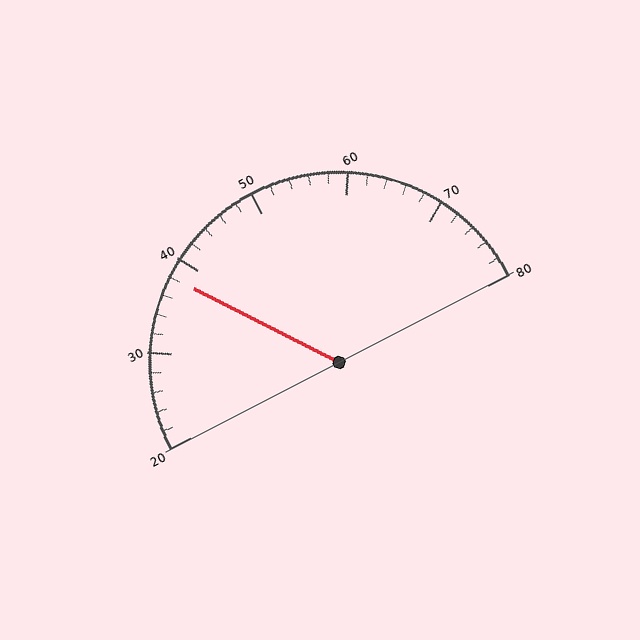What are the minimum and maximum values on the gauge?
The gauge ranges from 20 to 80.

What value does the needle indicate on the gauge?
The needle indicates approximately 38.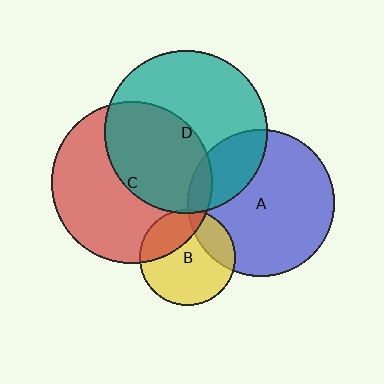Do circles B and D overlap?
Yes.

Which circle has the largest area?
Circle D (teal).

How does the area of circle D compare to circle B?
Approximately 2.9 times.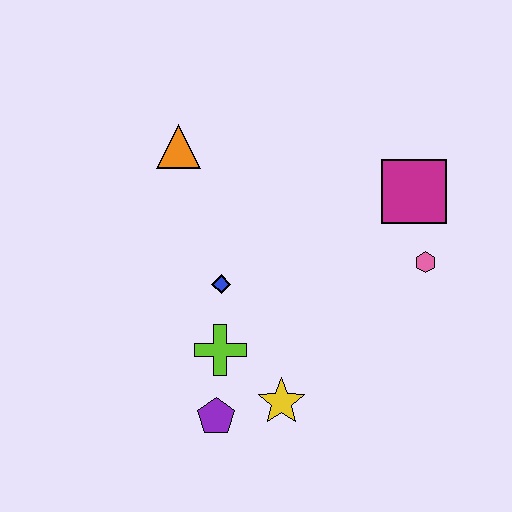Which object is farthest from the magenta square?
The purple pentagon is farthest from the magenta square.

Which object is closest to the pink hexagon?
The magenta square is closest to the pink hexagon.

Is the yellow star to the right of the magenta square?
No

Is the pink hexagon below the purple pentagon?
No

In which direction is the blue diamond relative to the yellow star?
The blue diamond is above the yellow star.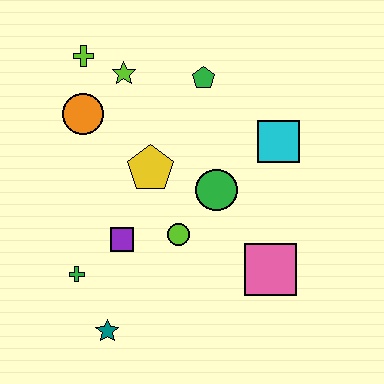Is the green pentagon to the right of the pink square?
No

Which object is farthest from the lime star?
The teal star is farthest from the lime star.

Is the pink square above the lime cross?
No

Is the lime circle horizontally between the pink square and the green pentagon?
No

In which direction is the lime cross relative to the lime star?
The lime cross is to the left of the lime star.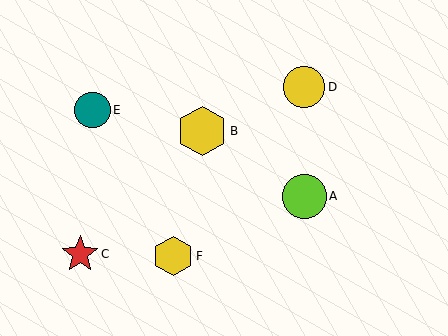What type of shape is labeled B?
Shape B is a yellow hexagon.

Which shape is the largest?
The yellow hexagon (labeled B) is the largest.